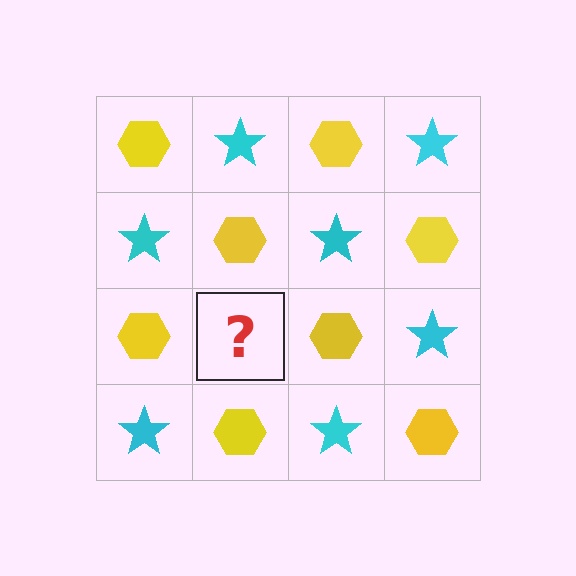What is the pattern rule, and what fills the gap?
The rule is that it alternates yellow hexagon and cyan star in a checkerboard pattern. The gap should be filled with a cyan star.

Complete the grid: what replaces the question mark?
The question mark should be replaced with a cyan star.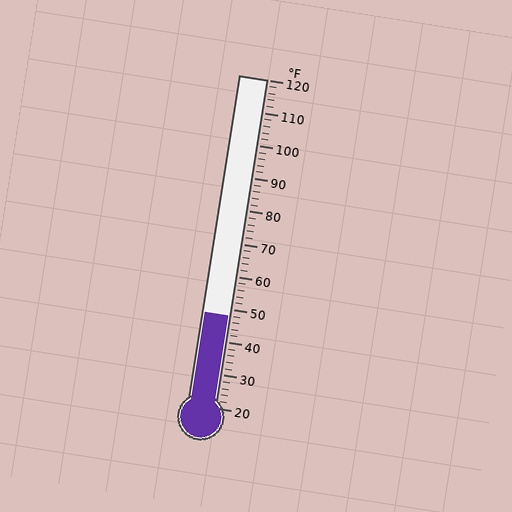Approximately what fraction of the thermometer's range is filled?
The thermometer is filled to approximately 30% of its range.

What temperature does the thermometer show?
The thermometer shows approximately 48°F.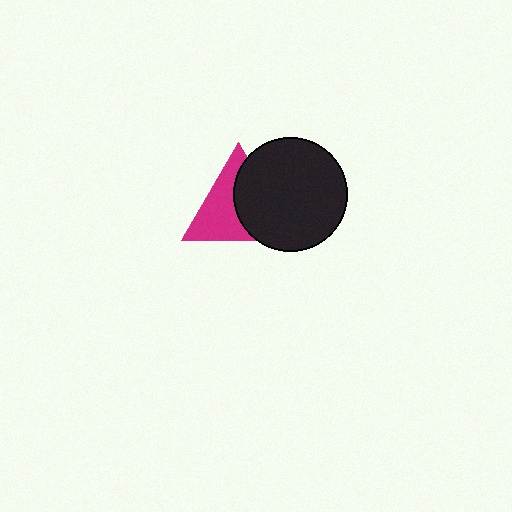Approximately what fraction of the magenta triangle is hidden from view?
Roughly 48% of the magenta triangle is hidden behind the black circle.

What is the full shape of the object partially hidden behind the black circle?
The partially hidden object is a magenta triangle.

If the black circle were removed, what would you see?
You would see the complete magenta triangle.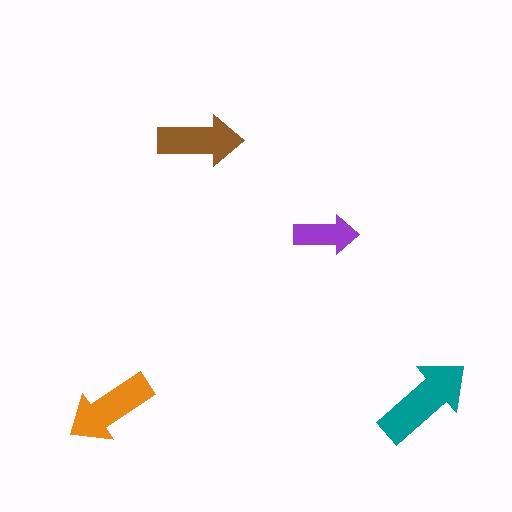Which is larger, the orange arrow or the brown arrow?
The orange one.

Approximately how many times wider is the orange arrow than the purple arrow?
About 1.5 times wider.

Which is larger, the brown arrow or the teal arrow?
The teal one.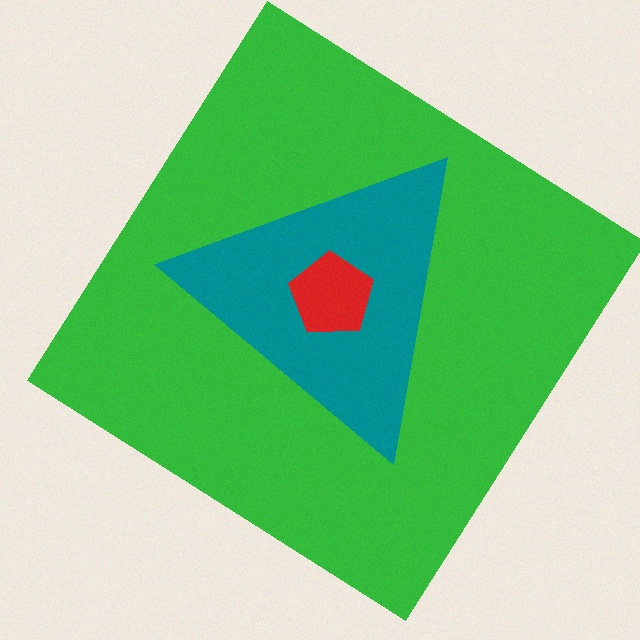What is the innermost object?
The red pentagon.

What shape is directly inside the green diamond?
The teal triangle.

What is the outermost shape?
The green diamond.